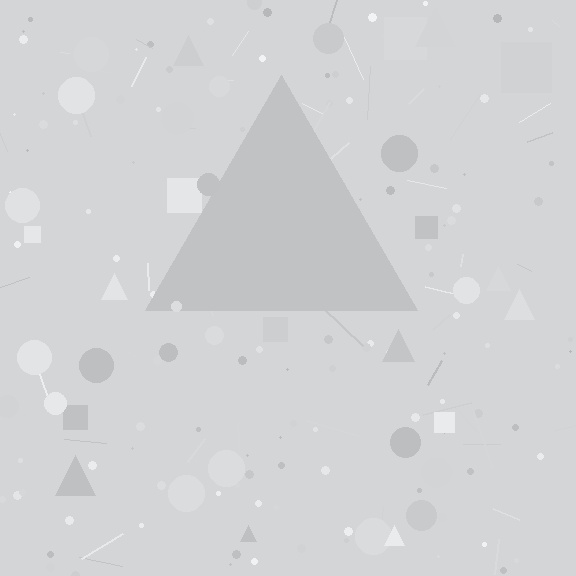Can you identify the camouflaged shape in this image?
The camouflaged shape is a triangle.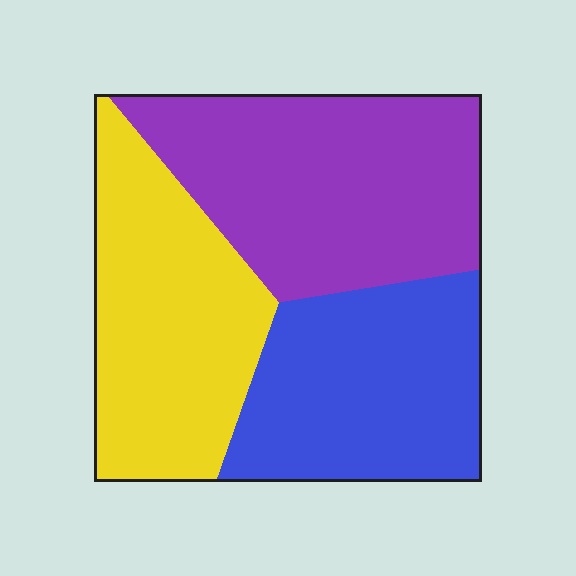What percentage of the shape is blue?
Blue covers roughly 30% of the shape.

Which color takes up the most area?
Purple, at roughly 40%.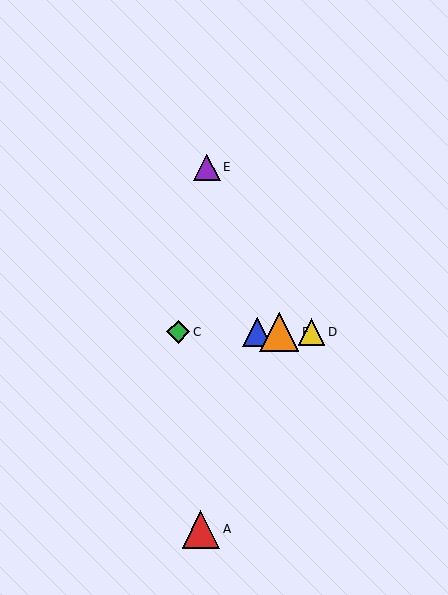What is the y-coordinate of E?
Object E is at y≈167.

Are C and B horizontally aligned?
Yes, both are at y≈332.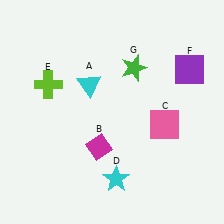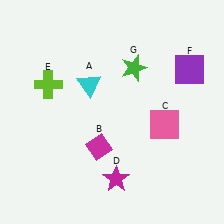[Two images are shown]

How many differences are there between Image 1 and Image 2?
There is 1 difference between the two images.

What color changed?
The star (D) changed from cyan in Image 1 to magenta in Image 2.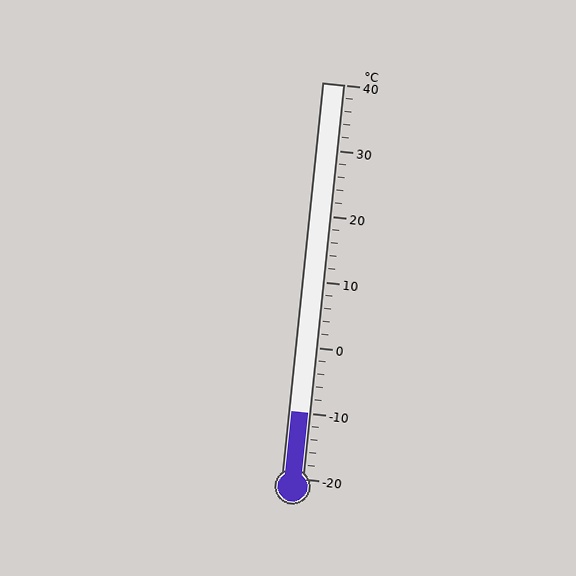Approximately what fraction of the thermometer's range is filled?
The thermometer is filled to approximately 15% of its range.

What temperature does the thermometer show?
The thermometer shows approximately -10°C.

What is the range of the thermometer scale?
The thermometer scale ranges from -20°C to 40°C.